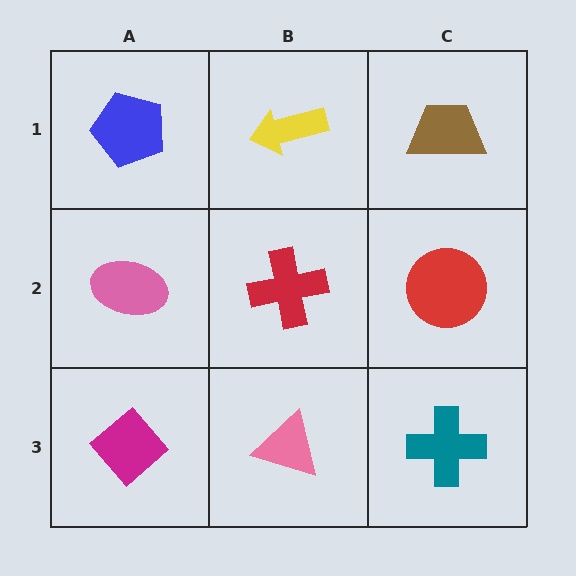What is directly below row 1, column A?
A pink ellipse.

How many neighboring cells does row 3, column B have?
3.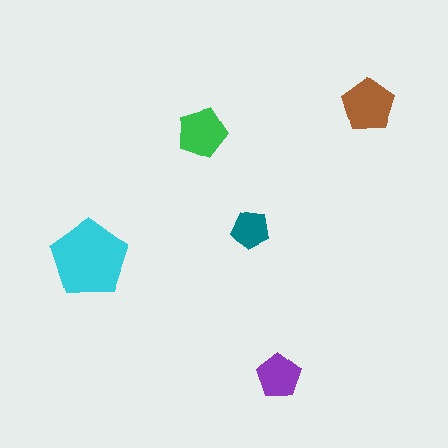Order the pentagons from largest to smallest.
the cyan one, the brown one, the green one, the purple one, the teal one.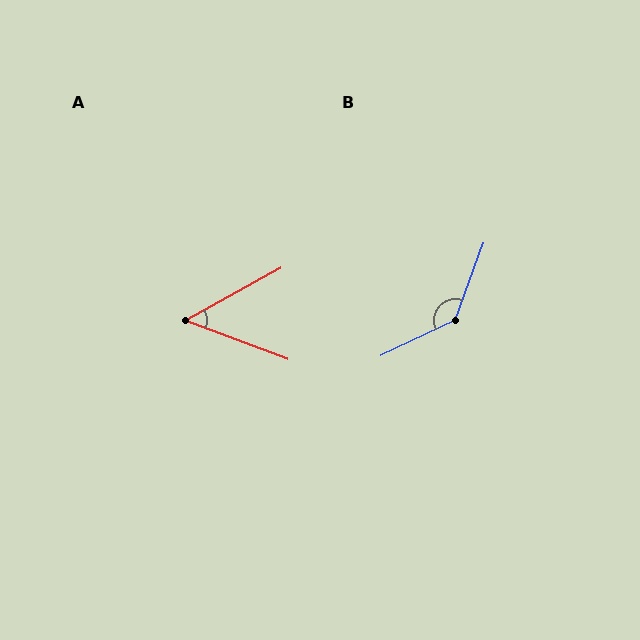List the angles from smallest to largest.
A (50°), B (136°).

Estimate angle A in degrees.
Approximately 50 degrees.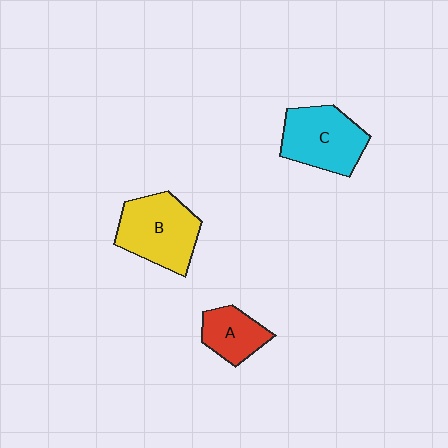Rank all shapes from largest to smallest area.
From largest to smallest: B (yellow), C (cyan), A (red).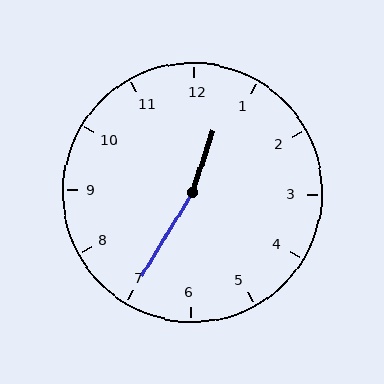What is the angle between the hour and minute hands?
Approximately 168 degrees.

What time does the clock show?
12:35.